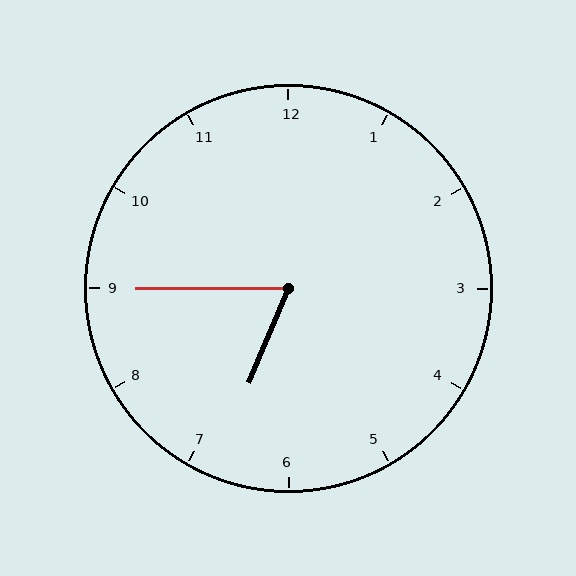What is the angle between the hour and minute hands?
Approximately 68 degrees.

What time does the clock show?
6:45.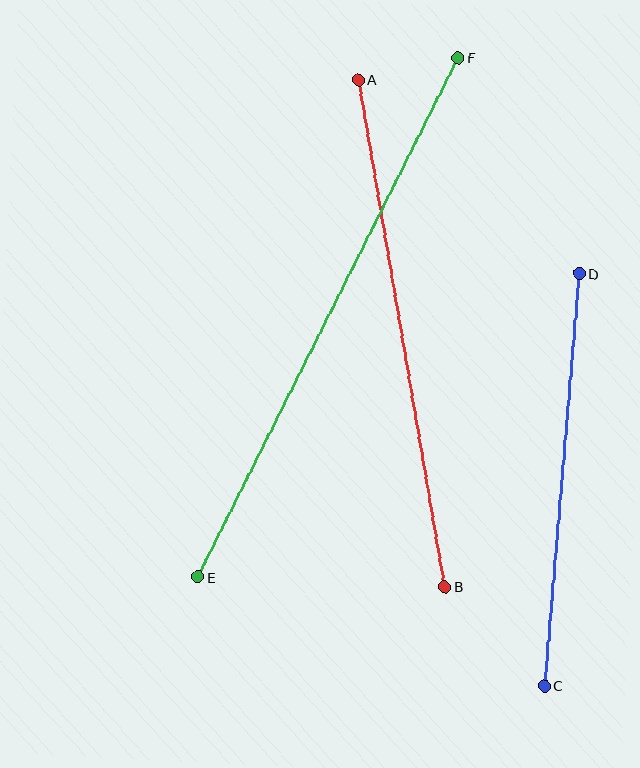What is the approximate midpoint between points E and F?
The midpoint is at approximately (328, 317) pixels.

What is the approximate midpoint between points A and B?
The midpoint is at approximately (402, 333) pixels.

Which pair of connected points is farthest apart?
Points E and F are farthest apart.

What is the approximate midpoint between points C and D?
The midpoint is at approximately (562, 480) pixels.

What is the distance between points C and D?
The distance is approximately 413 pixels.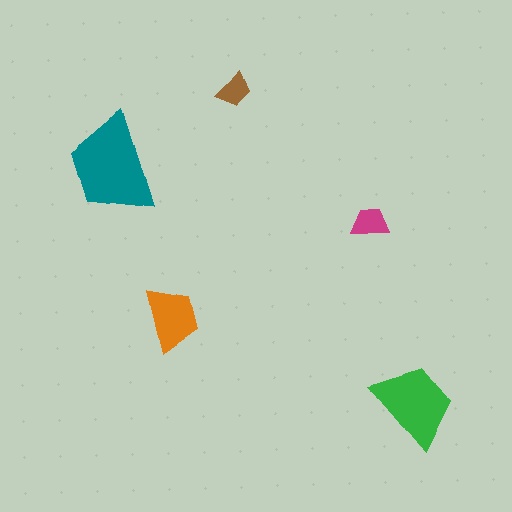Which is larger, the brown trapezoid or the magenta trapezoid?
The magenta one.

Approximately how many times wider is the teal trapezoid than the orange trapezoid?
About 1.5 times wider.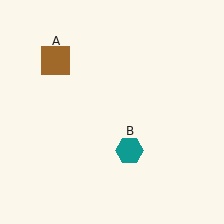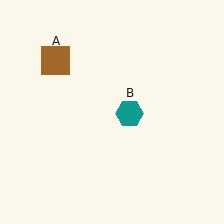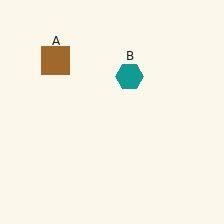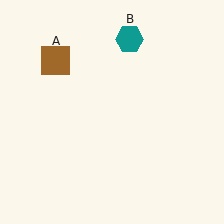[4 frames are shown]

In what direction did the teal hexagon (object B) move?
The teal hexagon (object B) moved up.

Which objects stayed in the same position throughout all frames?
Brown square (object A) remained stationary.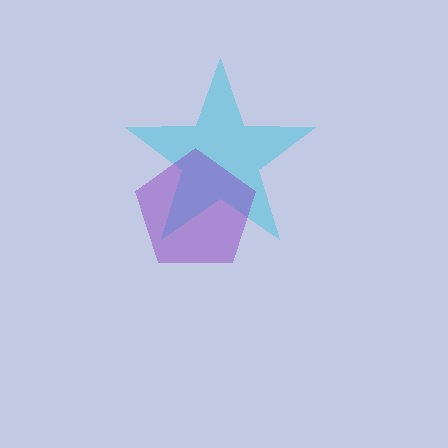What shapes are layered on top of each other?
The layered shapes are: a cyan star, a purple pentagon.